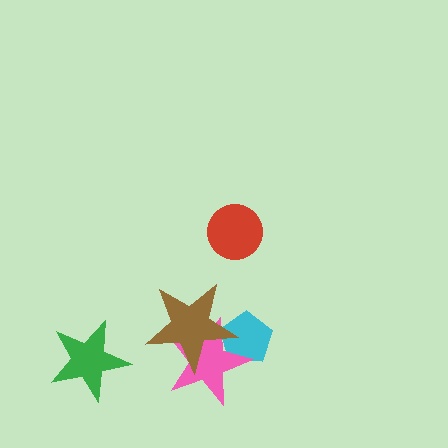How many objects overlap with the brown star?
2 objects overlap with the brown star.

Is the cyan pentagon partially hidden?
Yes, it is partially covered by another shape.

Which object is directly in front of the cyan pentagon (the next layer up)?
The pink star is directly in front of the cyan pentagon.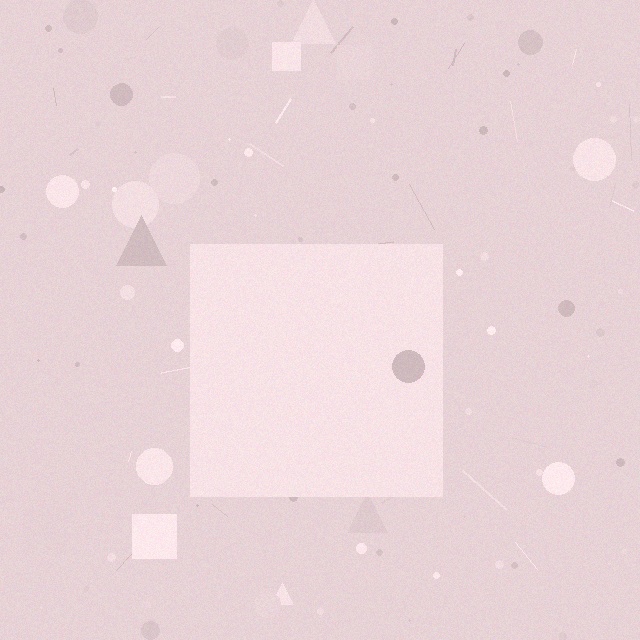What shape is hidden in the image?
A square is hidden in the image.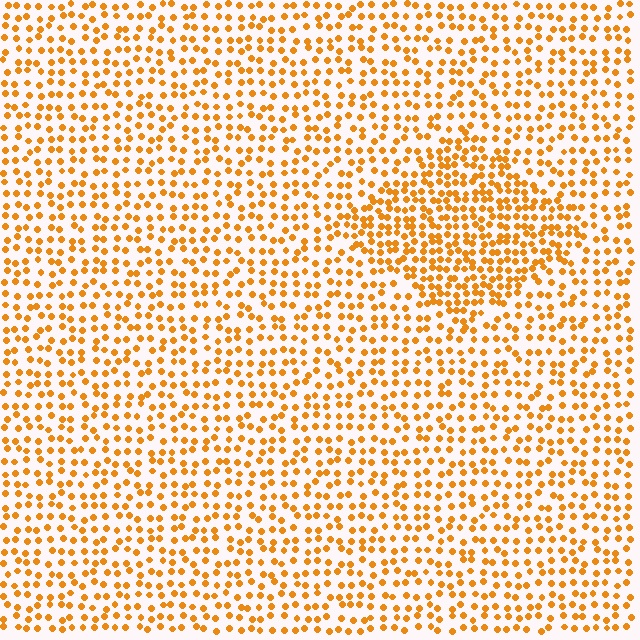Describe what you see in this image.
The image contains small orange elements arranged at two different densities. A diamond-shaped region is visible where the elements are more densely packed than the surrounding area.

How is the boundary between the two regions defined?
The boundary is defined by a change in element density (approximately 1.7x ratio). All elements are the same color, size, and shape.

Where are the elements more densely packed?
The elements are more densely packed inside the diamond boundary.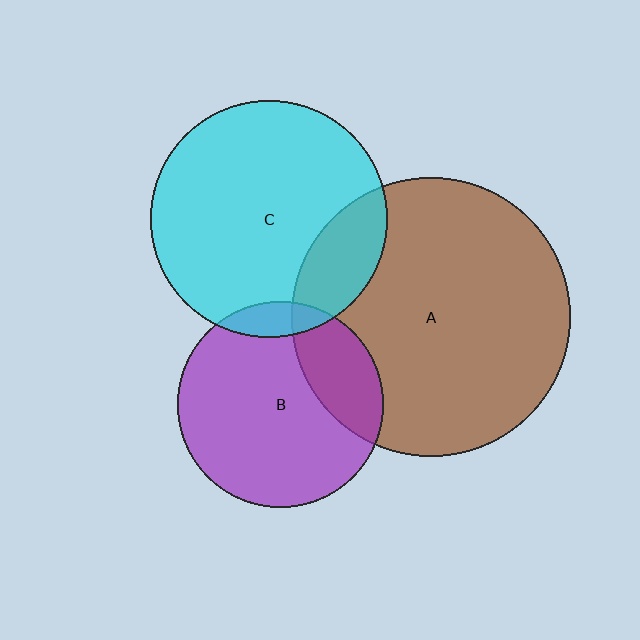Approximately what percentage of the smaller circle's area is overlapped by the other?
Approximately 25%.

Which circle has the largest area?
Circle A (brown).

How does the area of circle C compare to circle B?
Approximately 1.3 times.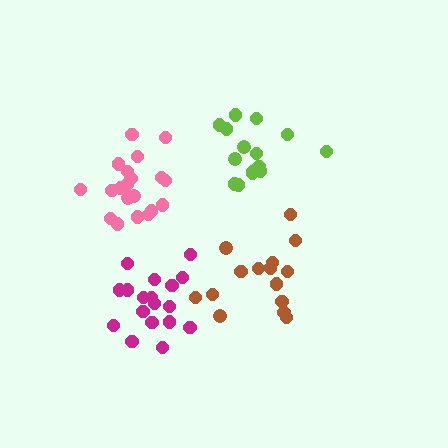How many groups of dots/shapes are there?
There are 4 groups.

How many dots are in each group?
Group 1: 20 dots, Group 2: 15 dots, Group 3: 16 dots, Group 4: 18 dots (69 total).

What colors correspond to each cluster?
The clusters are colored: pink, brown, lime, magenta.